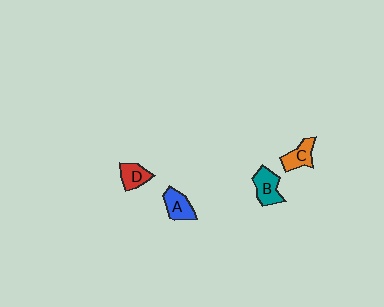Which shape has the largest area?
Shape B (teal).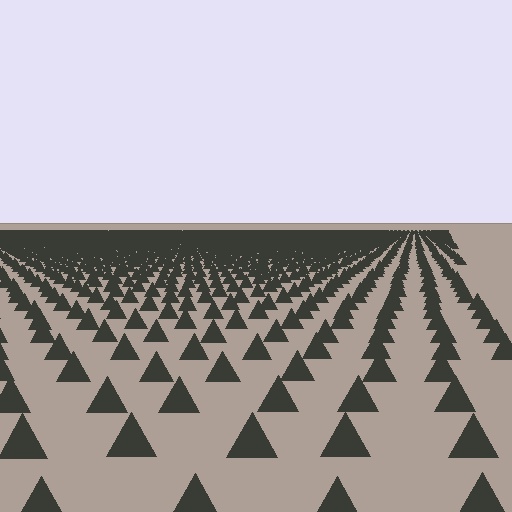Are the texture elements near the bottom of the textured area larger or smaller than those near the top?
Larger. Near the bottom, elements are closer to the viewer and appear at a bigger on-screen size.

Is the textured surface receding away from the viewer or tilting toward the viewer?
The surface is receding away from the viewer. Texture elements get smaller and denser toward the top.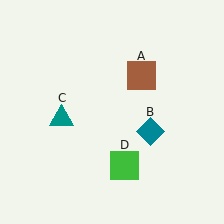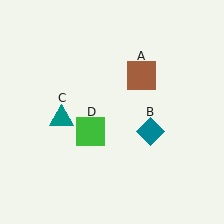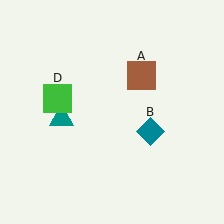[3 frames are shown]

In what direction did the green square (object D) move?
The green square (object D) moved up and to the left.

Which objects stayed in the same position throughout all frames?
Brown square (object A) and teal diamond (object B) and teal triangle (object C) remained stationary.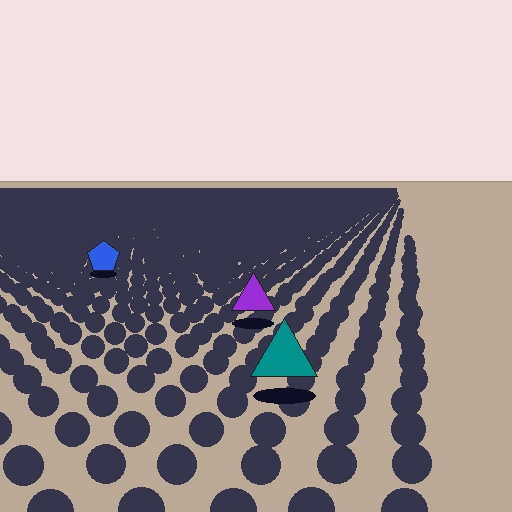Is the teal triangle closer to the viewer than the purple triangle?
Yes. The teal triangle is closer — you can tell from the texture gradient: the ground texture is coarser near it.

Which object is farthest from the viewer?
The blue pentagon is farthest from the viewer. It appears smaller and the ground texture around it is denser.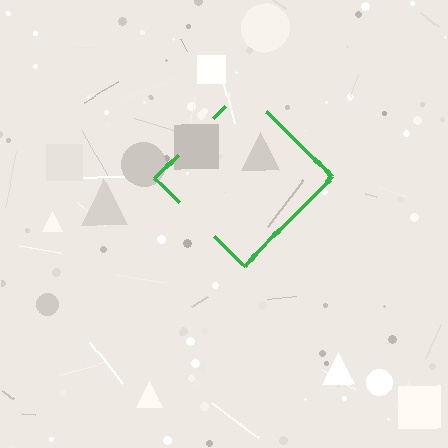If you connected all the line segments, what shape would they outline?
They would outline a diamond.